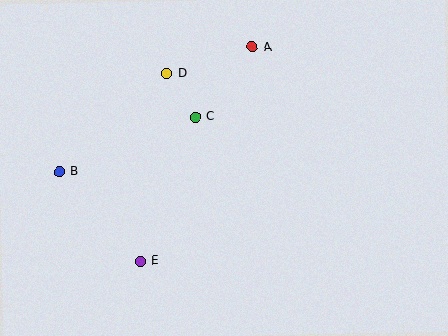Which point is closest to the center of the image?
Point C at (195, 117) is closest to the center.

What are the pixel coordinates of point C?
Point C is at (195, 117).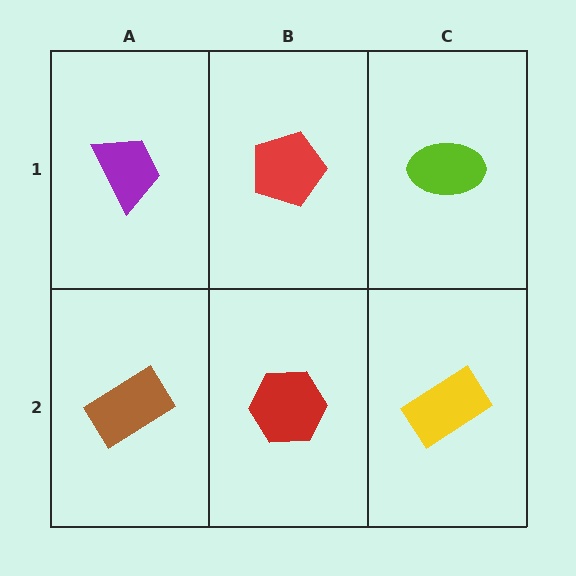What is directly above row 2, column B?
A red pentagon.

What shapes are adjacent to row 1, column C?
A yellow rectangle (row 2, column C), a red pentagon (row 1, column B).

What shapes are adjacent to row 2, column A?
A purple trapezoid (row 1, column A), a red hexagon (row 2, column B).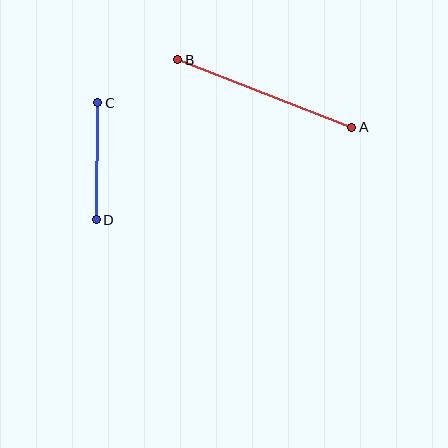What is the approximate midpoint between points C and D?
The midpoint is at approximately (97, 161) pixels.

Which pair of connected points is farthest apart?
Points A and B are farthest apart.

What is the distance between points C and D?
The distance is approximately 117 pixels.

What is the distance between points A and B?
The distance is approximately 187 pixels.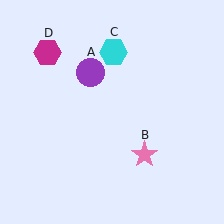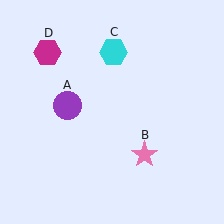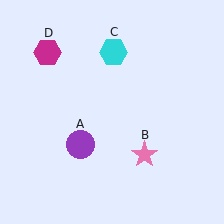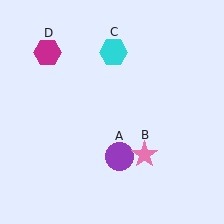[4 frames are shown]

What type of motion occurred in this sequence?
The purple circle (object A) rotated counterclockwise around the center of the scene.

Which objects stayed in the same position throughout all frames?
Pink star (object B) and cyan hexagon (object C) and magenta hexagon (object D) remained stationary.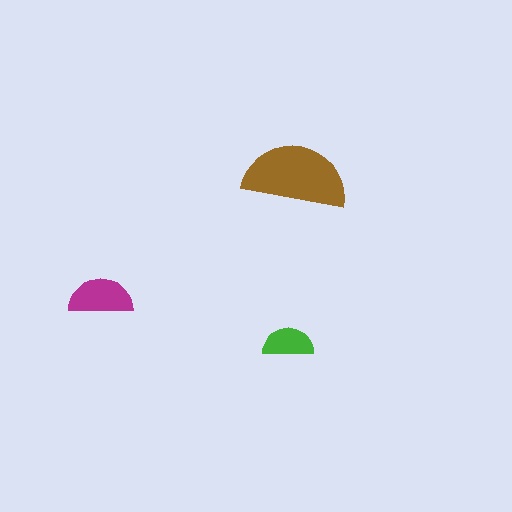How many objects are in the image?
There are 3 objects in the image.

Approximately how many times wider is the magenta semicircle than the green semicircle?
About 1.5 times wider.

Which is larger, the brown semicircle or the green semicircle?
The brown one.